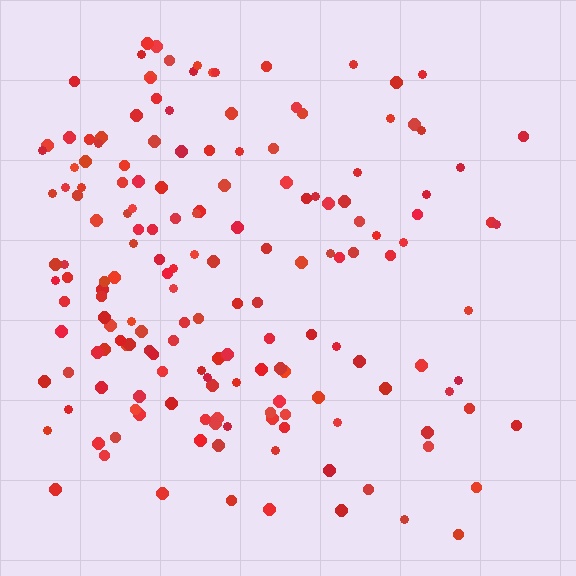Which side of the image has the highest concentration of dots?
The left.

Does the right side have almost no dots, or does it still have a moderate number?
Still a moderate number, just noticeably fewer than the left.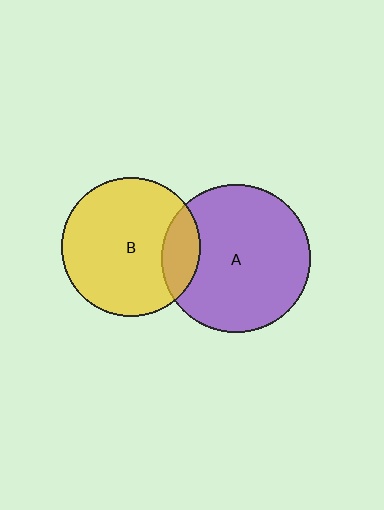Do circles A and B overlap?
Yes.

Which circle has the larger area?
Circle A (purple).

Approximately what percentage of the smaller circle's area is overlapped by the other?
Approximately 15%.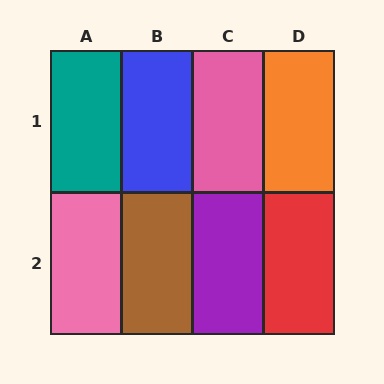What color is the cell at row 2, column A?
Pink.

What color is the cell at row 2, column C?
Purple.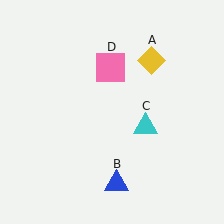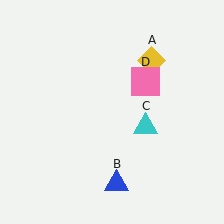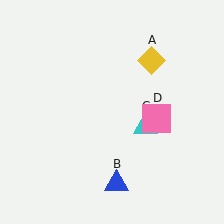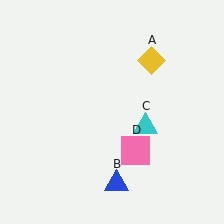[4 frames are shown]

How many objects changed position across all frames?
1 object changed position: pink square (object D).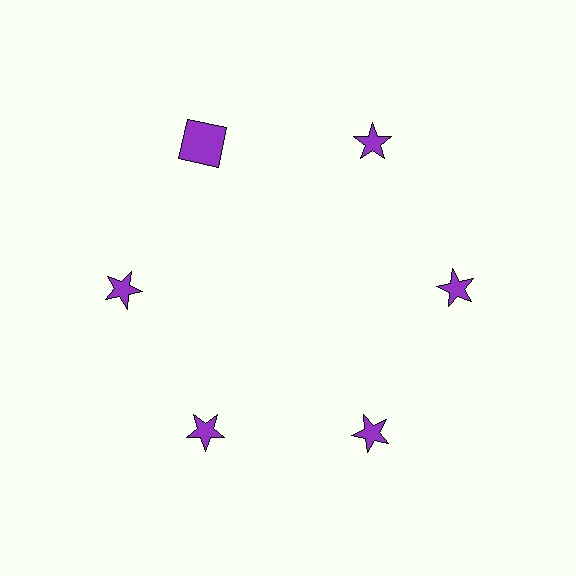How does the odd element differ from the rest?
It has a different shape: square instead of star.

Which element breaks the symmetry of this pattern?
The purple square at roughly the 11 o'clock position breaks the symmetry. All other shapes are purple stars.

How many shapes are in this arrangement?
There are 6 shapes arranged in a ring pattern.